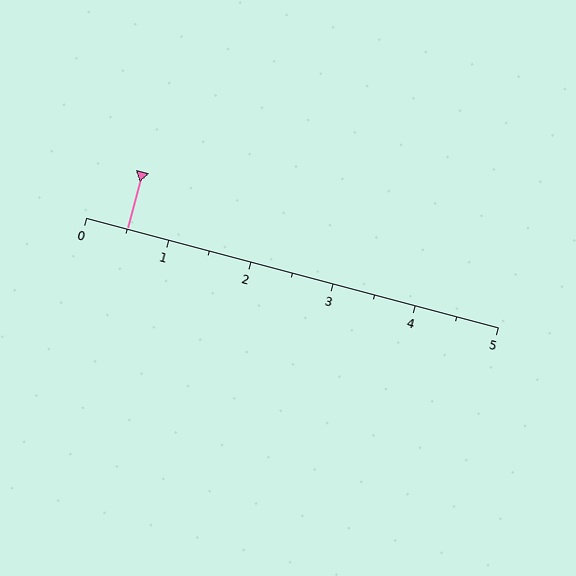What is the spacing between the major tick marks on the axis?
The major ticks are spaced 1 apart.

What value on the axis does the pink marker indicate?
The marker indicates approximately 0.5.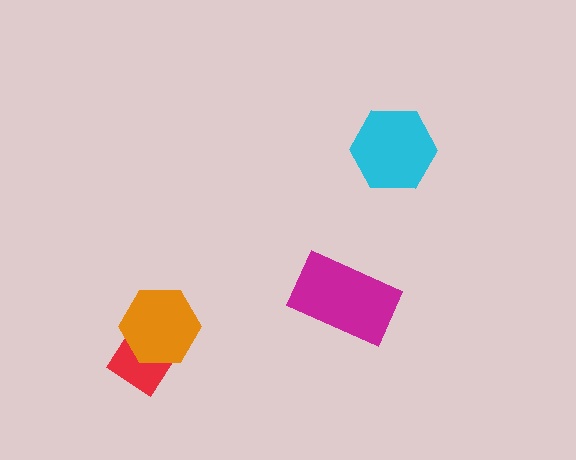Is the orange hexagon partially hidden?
No, no other shape covers it.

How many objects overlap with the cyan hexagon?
0 objects overlap with the cyan hexagon.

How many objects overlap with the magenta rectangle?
0 objects overlap with the magenta rectangle.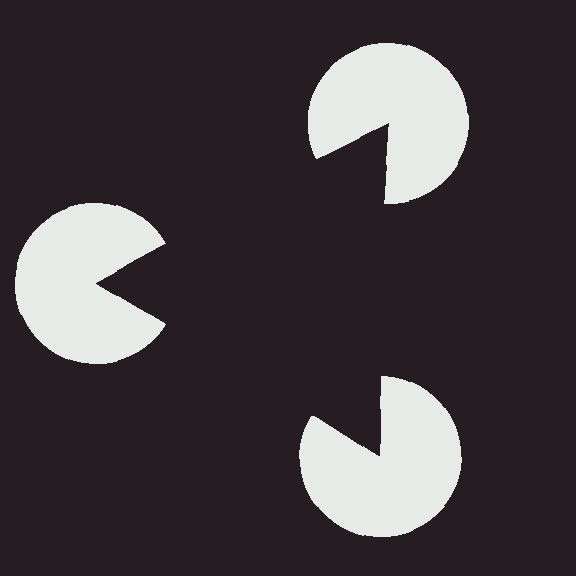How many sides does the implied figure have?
3 sides.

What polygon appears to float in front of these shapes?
An illusory triangle — its edges are inferred from the aligned wedge cuts in the pac-man discs, not physically drawn.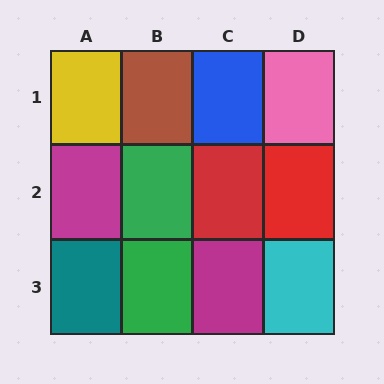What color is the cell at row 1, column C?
Blue.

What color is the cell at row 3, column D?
Cyan.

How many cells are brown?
1 cell is brown.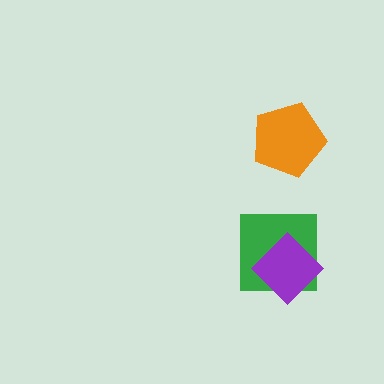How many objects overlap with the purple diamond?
1 object overlaps with the purple diamond.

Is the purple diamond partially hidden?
No, no other shape covers it.